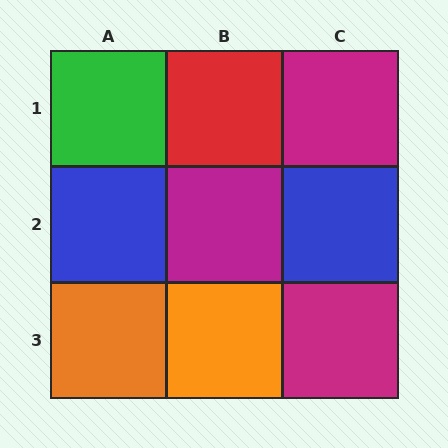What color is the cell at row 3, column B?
Orange.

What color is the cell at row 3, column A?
Orange.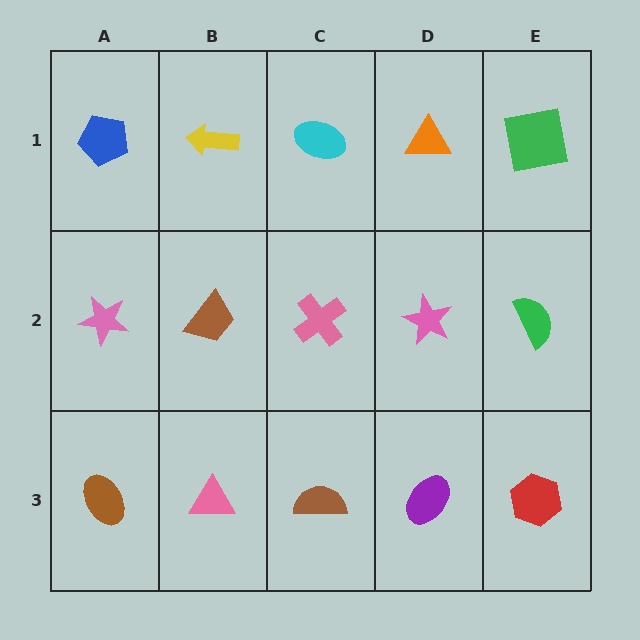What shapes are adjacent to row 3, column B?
A brown trapezoid (row 2, column B), a brown ellipse (row 3, column A), a brown semicircle (row 3, column C).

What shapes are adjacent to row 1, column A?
A pink star (row 2, column A), a yellow arrow (row 1, column B).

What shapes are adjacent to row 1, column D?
A pink star (row 2, column D), a cyan ellipse (row 1, column C), a green square (row 1, column E).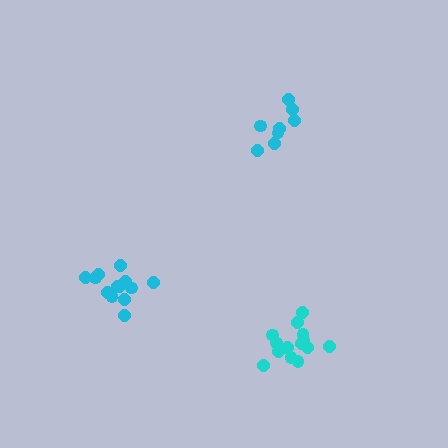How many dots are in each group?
Group 1: 14 dots, Group 2: 8 dots, Group 3: 13 dots (35 total).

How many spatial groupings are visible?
There are 3 spatial groupings.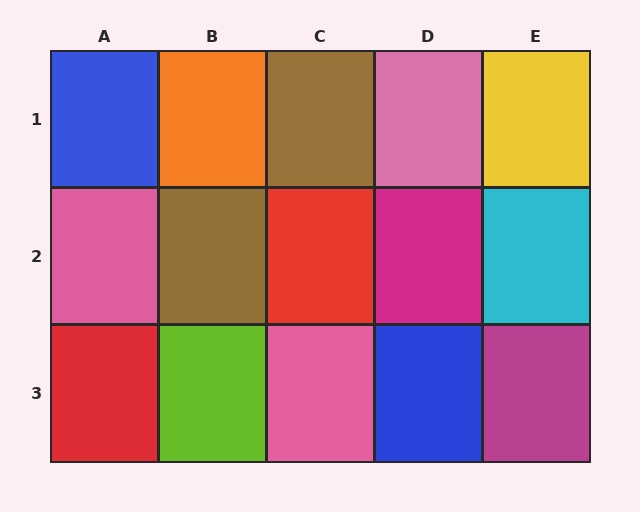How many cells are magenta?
2 cells are magenta.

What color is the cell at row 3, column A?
Red.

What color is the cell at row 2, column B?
Brown.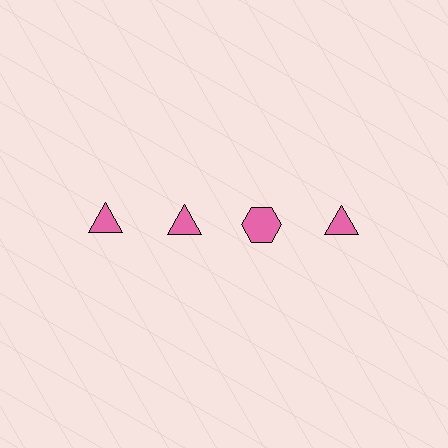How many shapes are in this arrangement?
There are 4 shapes arranged in a grid pattern.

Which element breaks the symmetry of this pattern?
The pink hexagon in the top row, center column breaks the symmetry. All other shapes are pink triangles.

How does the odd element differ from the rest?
It has a different shape: hexagon instead of triangle.